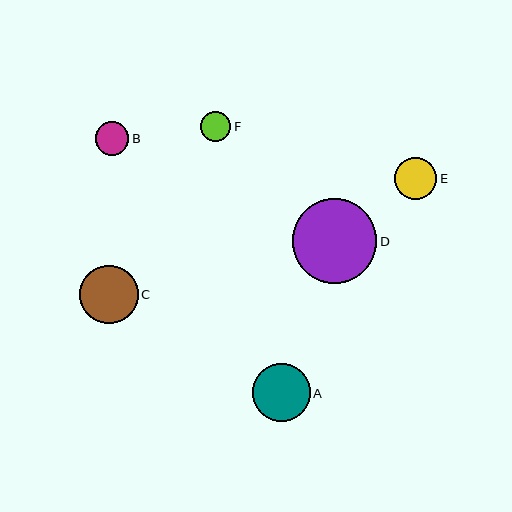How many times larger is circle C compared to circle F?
Circle C is approximately 1.9 times the size of circle F.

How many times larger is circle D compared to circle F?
Circle D is approximately 2.8 times the size of circle F.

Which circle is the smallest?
Circle F is the smallest with a size of approximately 30 pixels.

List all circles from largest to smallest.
From largest to smallest: D, C, A, E, B, F.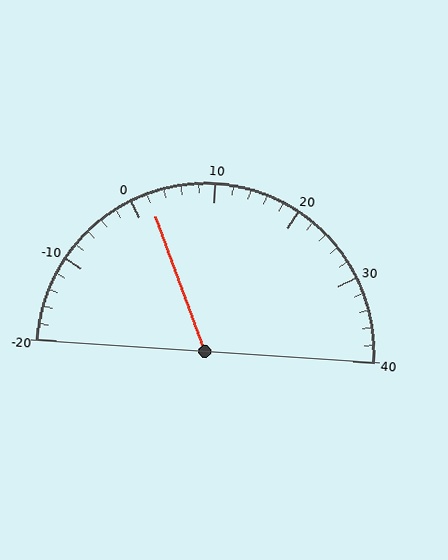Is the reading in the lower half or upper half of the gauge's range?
The reading is in the lower half of the range (-20 to 40).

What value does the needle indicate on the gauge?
The needle indicates approximately 2.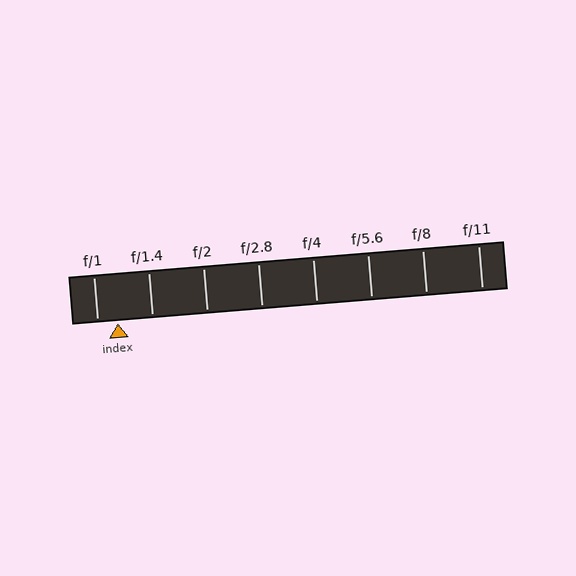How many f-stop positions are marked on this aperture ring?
There are 8 f-stop positions marked.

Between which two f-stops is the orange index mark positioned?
The index mark is between f/1 and f/1.4.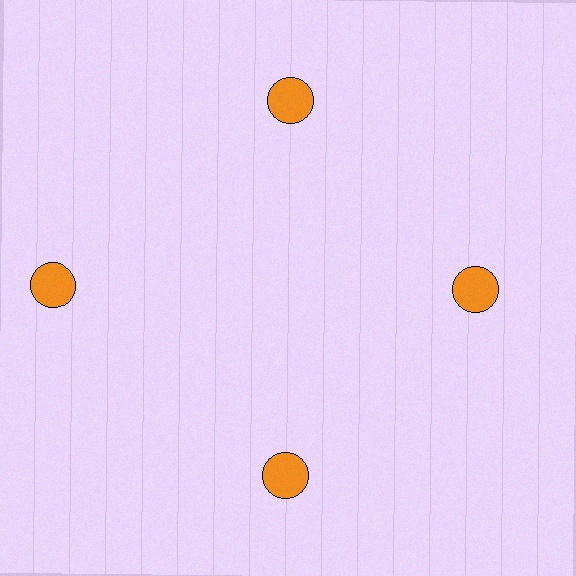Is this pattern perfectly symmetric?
No. The 4 orange circles are arranged in a ring, but one element near the 9 o'clock position is pushed outward from the center, breaking the 4-fold rotational symmetry.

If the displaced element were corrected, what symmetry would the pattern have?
It would have 4-fold rotational symmetry — the pattern would map onto itself every 90 degrees.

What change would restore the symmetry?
The symmetry would be restored by moving it inward, back onto the ring so that all 4 circles sit at equal angles and equal distance from the center.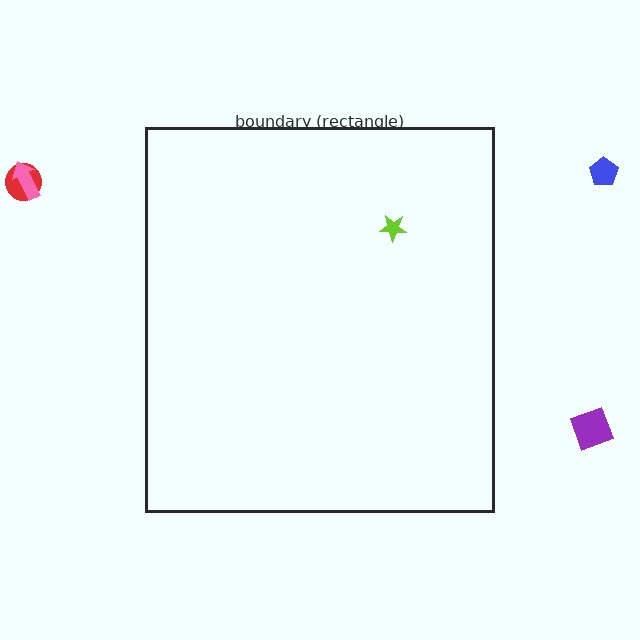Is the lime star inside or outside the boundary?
Inside.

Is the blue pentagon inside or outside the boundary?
Outside.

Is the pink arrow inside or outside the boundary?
Outside.